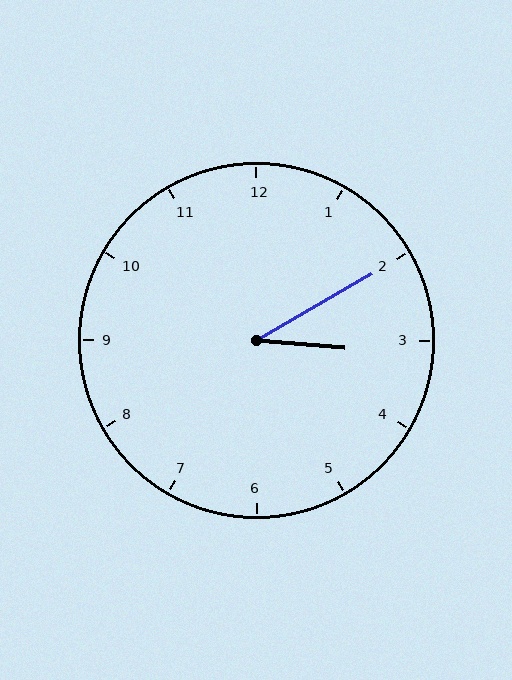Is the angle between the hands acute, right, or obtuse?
It is acute.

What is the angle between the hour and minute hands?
Approximately 35 degrees.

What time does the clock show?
3:10.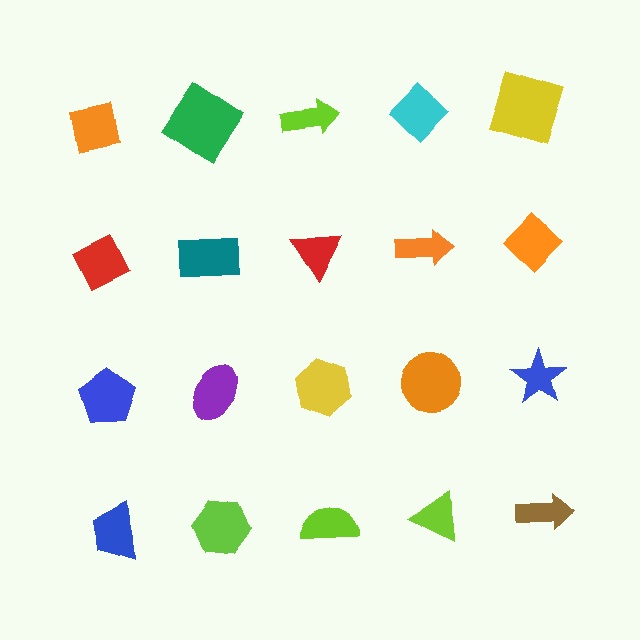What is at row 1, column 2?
A green diamond.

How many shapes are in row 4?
5 shapes.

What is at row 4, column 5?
A brown arrow.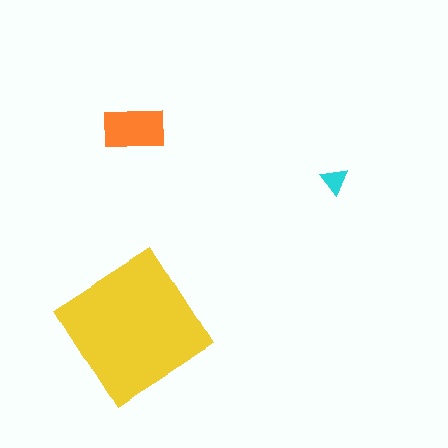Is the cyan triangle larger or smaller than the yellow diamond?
Smaller.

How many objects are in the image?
There are 3 objects in the image.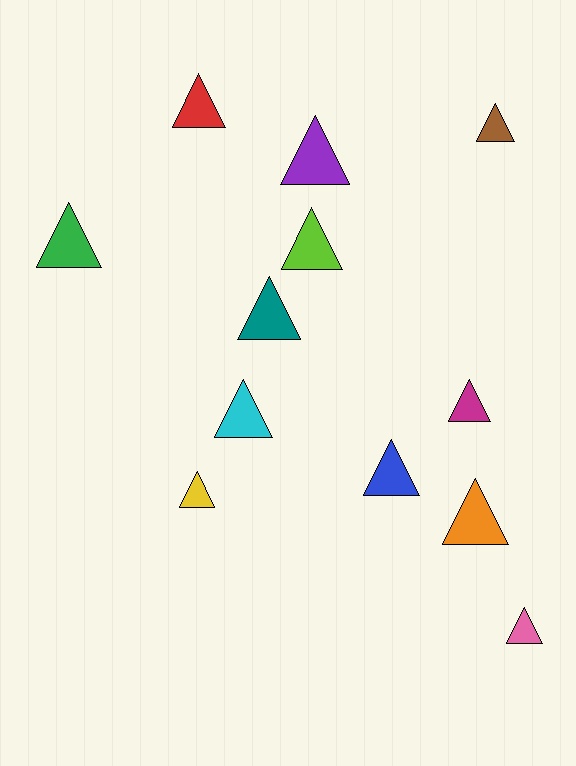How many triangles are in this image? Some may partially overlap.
There are 12 triangles.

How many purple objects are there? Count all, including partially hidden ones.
There is 1 purple object.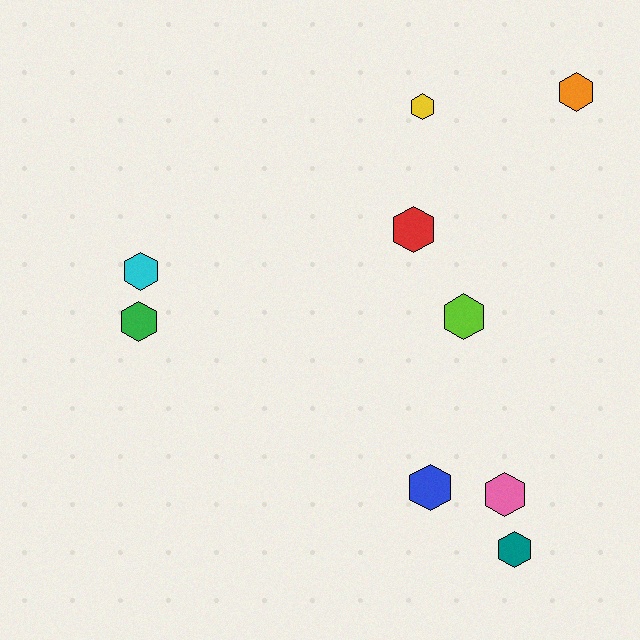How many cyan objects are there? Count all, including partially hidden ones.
There is 1 cyan object.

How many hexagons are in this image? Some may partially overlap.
There are 9 hexagons.